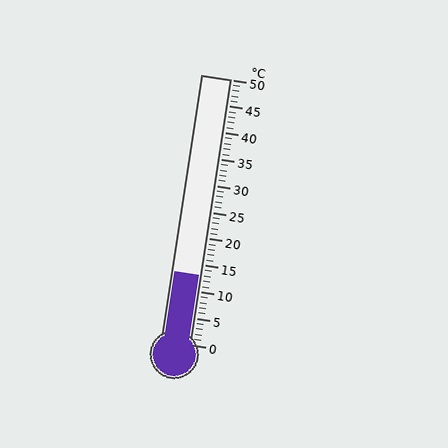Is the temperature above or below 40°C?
The temperature is below 40°C.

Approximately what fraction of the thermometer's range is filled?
The thermometer is filled to approximately 25% of its range.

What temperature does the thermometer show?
The thermometer shows approximately 13°C.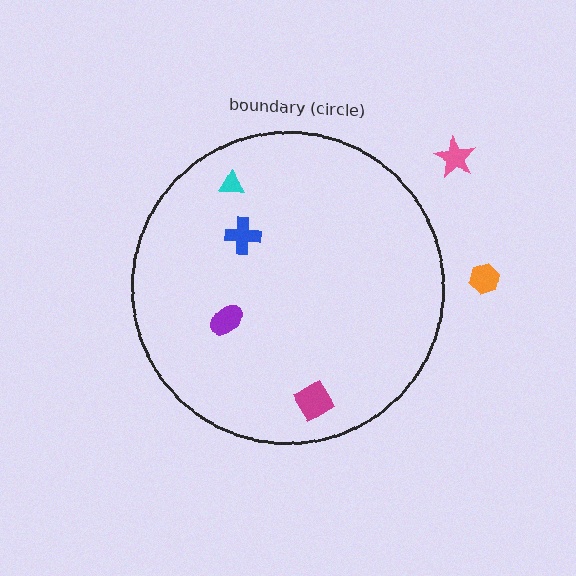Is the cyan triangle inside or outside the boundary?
Inside.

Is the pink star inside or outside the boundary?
Outside.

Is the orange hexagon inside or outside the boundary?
Outside.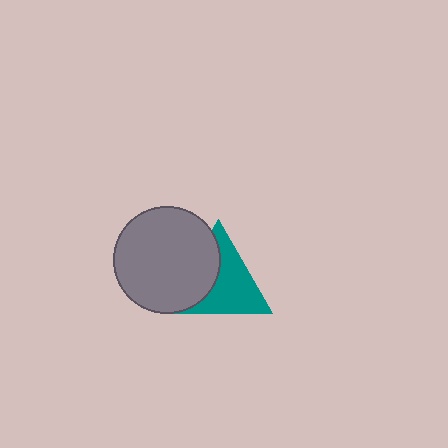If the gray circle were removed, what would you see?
You would see the complete teal triangle.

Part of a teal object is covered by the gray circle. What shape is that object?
It is a triangle.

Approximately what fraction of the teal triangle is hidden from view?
Roughly 40% of the teal triangle is hidden behind the gray circle.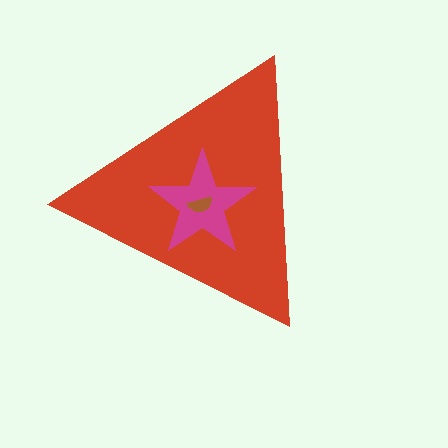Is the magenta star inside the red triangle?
Yes.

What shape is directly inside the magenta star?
The brown semicircle.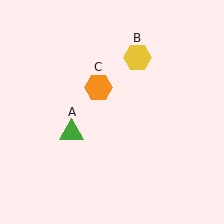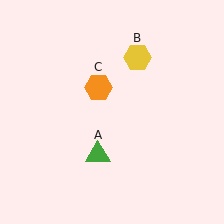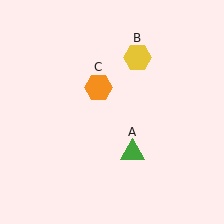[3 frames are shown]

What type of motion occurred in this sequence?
The green triangle (object A) rotated counterclockwise around the center of the scene.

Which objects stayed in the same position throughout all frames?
Yellow hexagon (object B) and orange hexagon (object C) remained stationary.